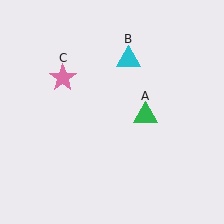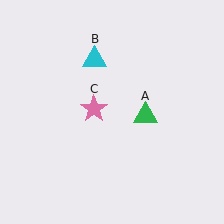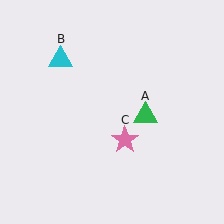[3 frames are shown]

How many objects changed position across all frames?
2 objects changed position: cyan triangle (object B), pink star (object C).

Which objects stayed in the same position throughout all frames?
Green triangle (object A) remained stationary.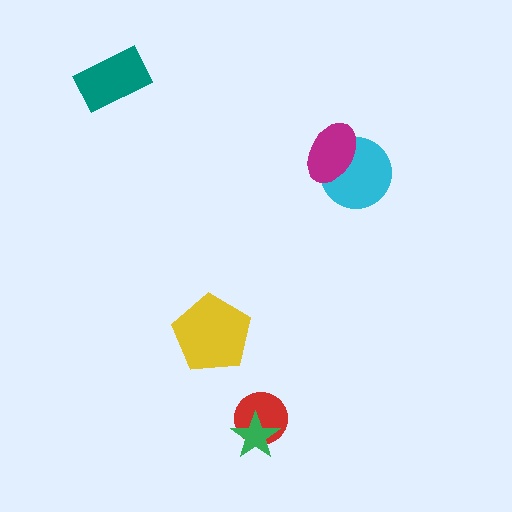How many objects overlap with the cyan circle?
1 object overlaps with the cyan circle.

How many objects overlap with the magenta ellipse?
1 object overlaps with the magenta ellipse.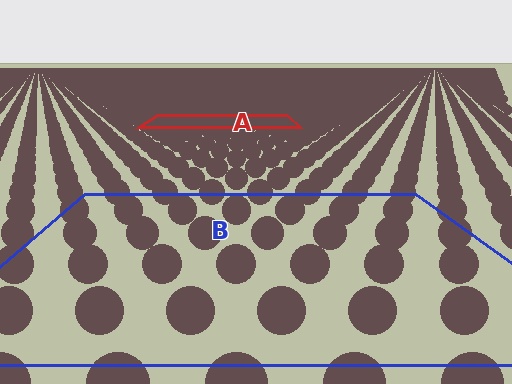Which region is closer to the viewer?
Region B is closer. The texture elements there are larger and more spread out.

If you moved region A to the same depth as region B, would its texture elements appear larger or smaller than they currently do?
They would appear larger. At a closer depth, the same texture elements are projected at a bigger on-screen size.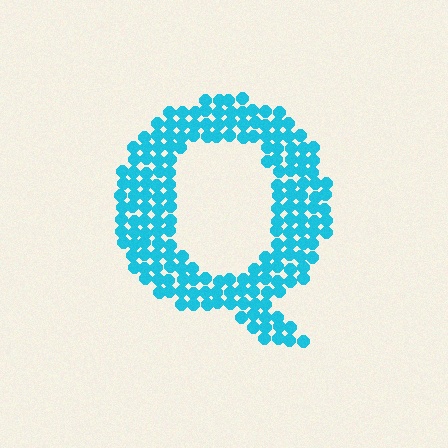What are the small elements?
The small elements are circles.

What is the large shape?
The large shape is the letter Q.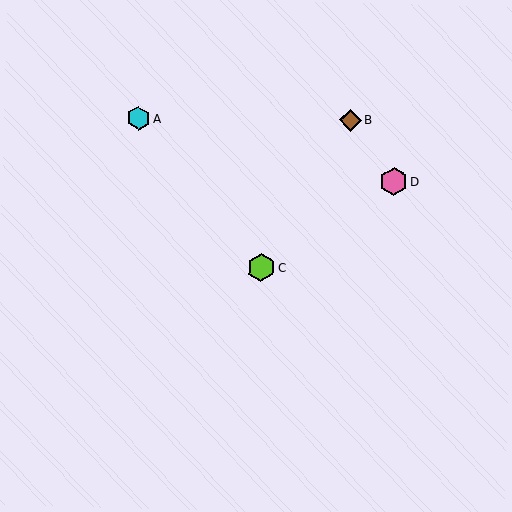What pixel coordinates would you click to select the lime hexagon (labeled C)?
Click at (261, 268) to select the lime hexagon C.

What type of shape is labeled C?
Shape C is a lime hexagon.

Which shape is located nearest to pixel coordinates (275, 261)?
The lime hexagon (labeled C) at (261, 268) is nearest to that location.